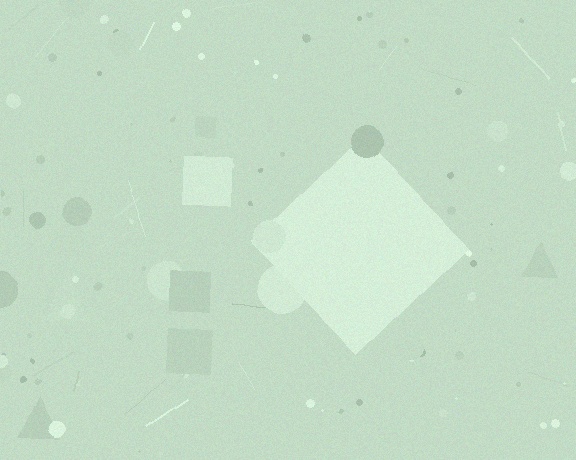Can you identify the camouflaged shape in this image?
The camouflaged shape is a diamond.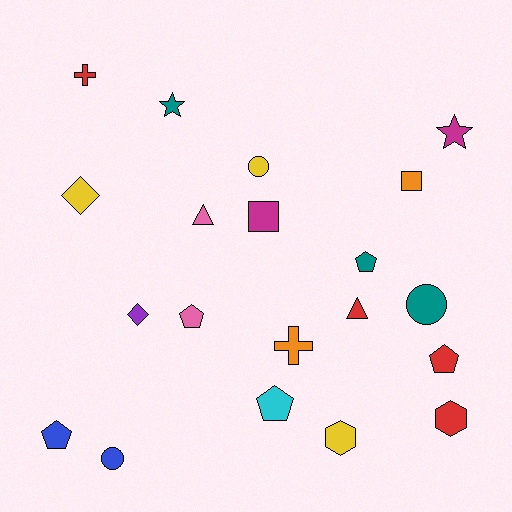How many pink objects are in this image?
There are 2 pink objects.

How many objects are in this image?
There are 20 objects.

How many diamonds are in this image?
There are 2 diamonds.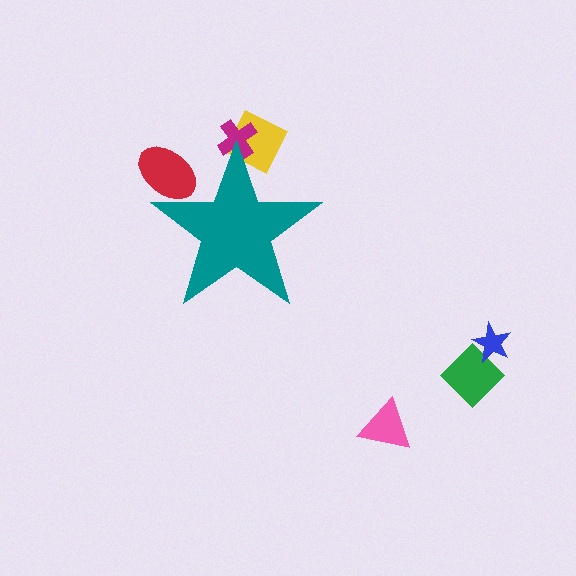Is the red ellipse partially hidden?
Yes, the red ellipse is partially hidden behind the teal star.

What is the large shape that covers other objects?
A teal star.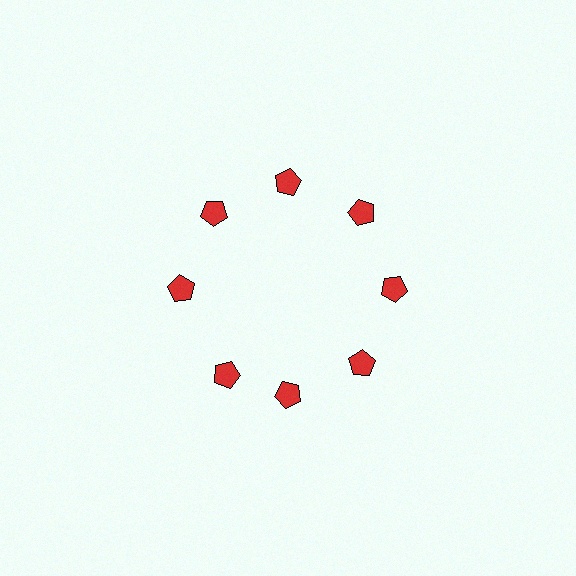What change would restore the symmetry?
The symmetry would be restored by rotating it back into even spacing with its neighbors so that all 8 pentagons sit at equal angles and equal distance from the center.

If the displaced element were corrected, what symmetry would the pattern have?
It would have 8-fold rotational symmetry — the pattern would map onto itself every 45 degrees.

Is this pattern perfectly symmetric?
No. The 8 red pentagons are arranged in a ring, but one element near the 8 o'clock position is rotated out of alignment along the ring, breaking the 8-fold rotational symmetry.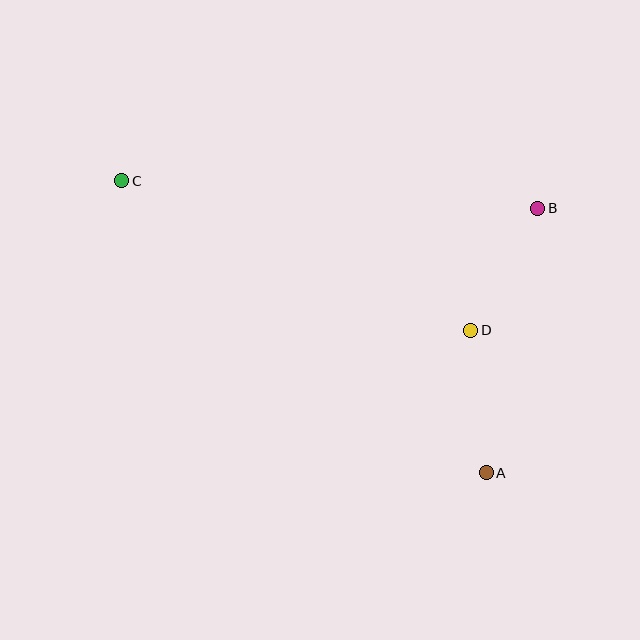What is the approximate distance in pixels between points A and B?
The distance between A and B is approximately 269 pixels.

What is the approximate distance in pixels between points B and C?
The distance between B and C is approximately 417 pixels.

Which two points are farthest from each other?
Points A and C are farthest from each other.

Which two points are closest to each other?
Points B and D are closest to each other.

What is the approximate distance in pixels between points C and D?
The distance between C and D is approximately 380 pixels.